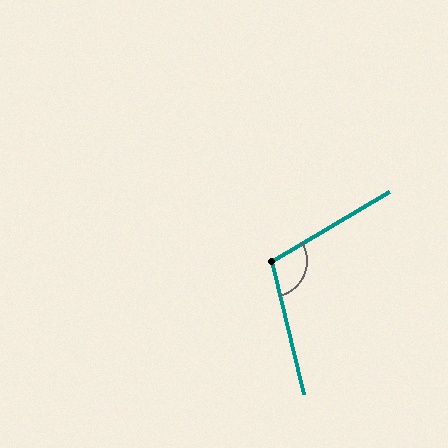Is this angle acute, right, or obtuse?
It is obtuse.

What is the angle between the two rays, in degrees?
Approximately 107 degrees.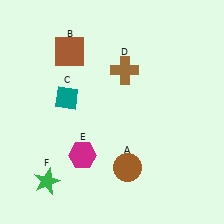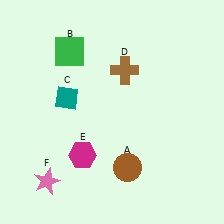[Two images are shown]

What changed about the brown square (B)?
In Image 1, B is brown. In Image 2, it changed to green.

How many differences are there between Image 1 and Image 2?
There are 2 differences between the two images.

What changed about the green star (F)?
In Image 1, F is green. In Image 2, it changed to pink.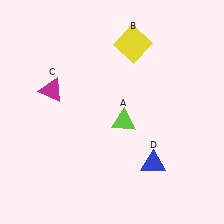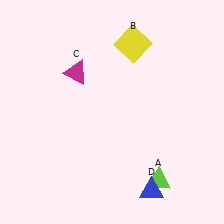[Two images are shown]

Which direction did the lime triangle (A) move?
The lime triangle (A) moved down.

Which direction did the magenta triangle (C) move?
The magenta triangle (C) moved right.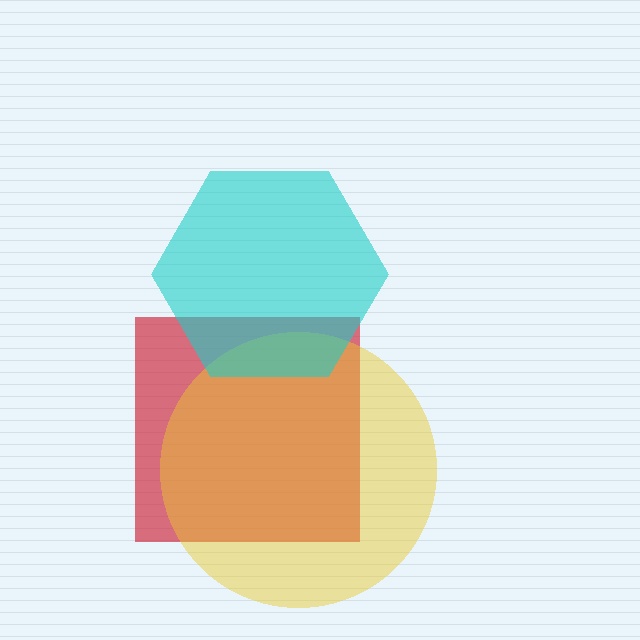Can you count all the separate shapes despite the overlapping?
Yes, there are 3 separate shapes.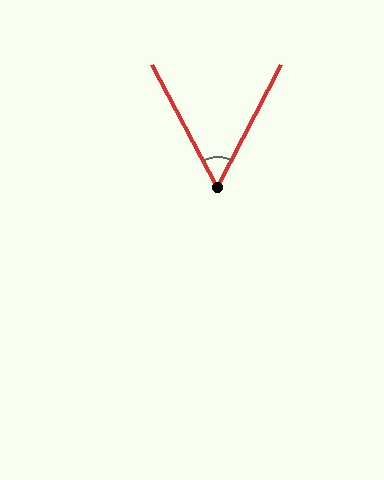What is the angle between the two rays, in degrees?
Approximately 55 degrees.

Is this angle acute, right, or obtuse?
It is acute.